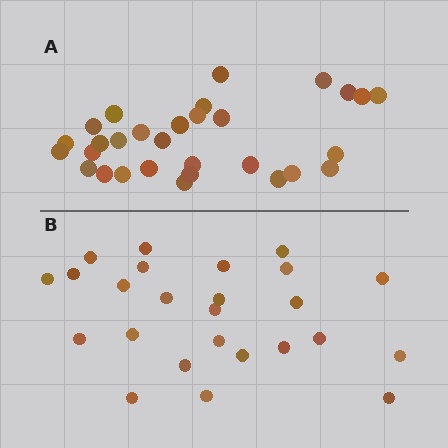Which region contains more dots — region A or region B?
Region A (the top region) has more dots.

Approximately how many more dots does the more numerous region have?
Region A has about 5 more dots than region B.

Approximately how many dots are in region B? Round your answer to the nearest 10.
About 20 dots. (The exact count is 25, which rounds to 20.)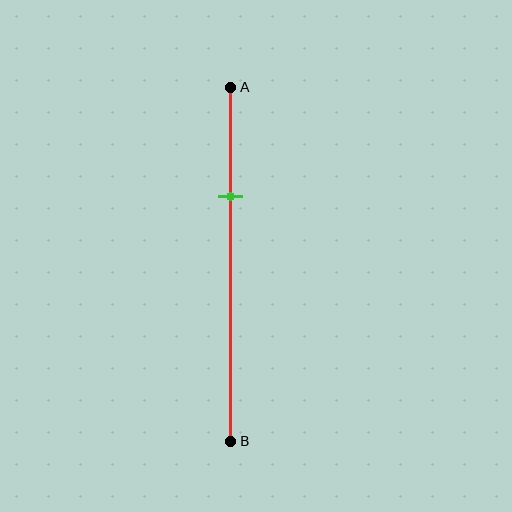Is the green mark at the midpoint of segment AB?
No, the mark is at about 30% from A, not at the 50% midpoint.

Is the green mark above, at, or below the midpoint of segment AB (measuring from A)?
The green mark is above the midpoint of segment AB.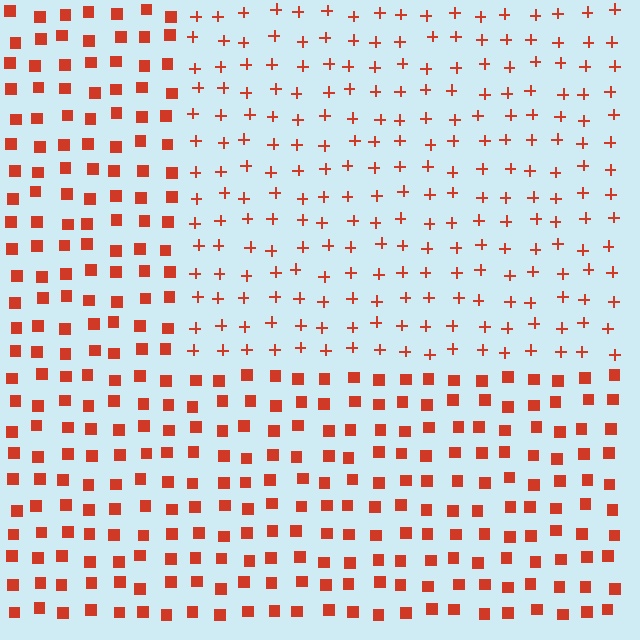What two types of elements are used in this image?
The image uses plus signs inside the rectangle region and squares outside it.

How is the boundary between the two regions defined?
The boundary is defined by a change in element shape: plus signs inside vs. squares outside. All elements share the same color and spacing.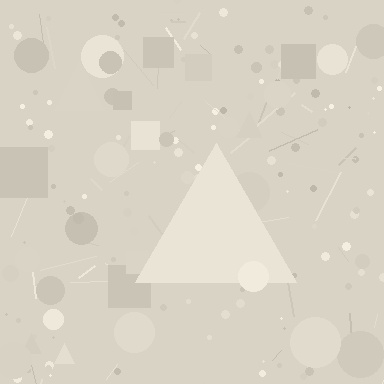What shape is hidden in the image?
A triangle is hidden in the image.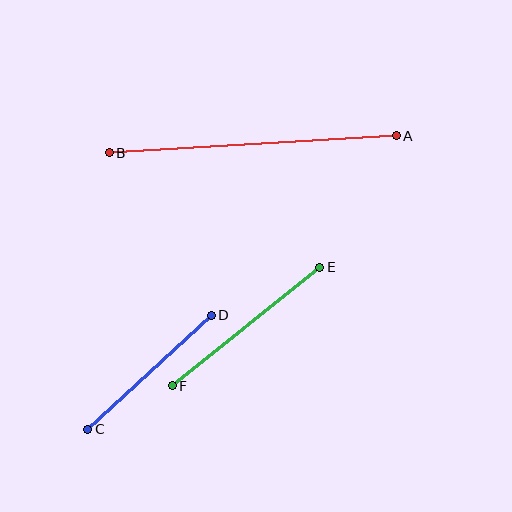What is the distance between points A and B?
The distance is approximately 288 pixels.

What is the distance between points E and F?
The distance is approximately 189 pixels.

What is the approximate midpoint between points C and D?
The midpoint is at approximately (149, 372) pixels.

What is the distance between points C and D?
The distance is approximately 168 pixels.